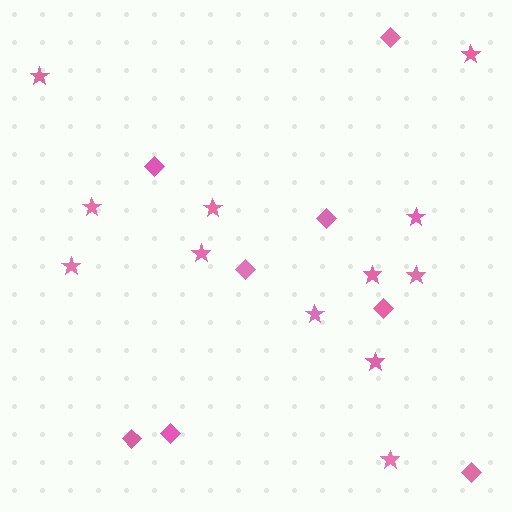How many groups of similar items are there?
There are 2 groups: one group of stars (12) and one group of diamonds (8).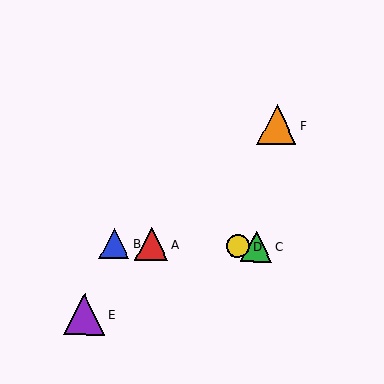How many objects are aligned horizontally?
4 objects (A, B, C, D) are aligned horizontally.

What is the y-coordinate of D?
Object D is at y≈246.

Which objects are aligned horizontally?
Objects A, B, C, D are aligned horizontally.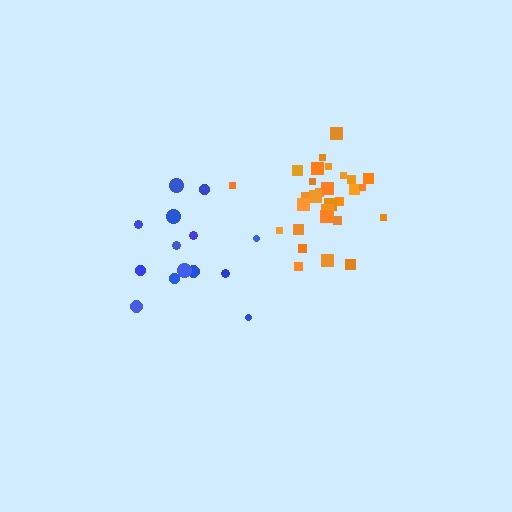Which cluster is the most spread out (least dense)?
Blue.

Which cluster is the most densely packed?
Orange.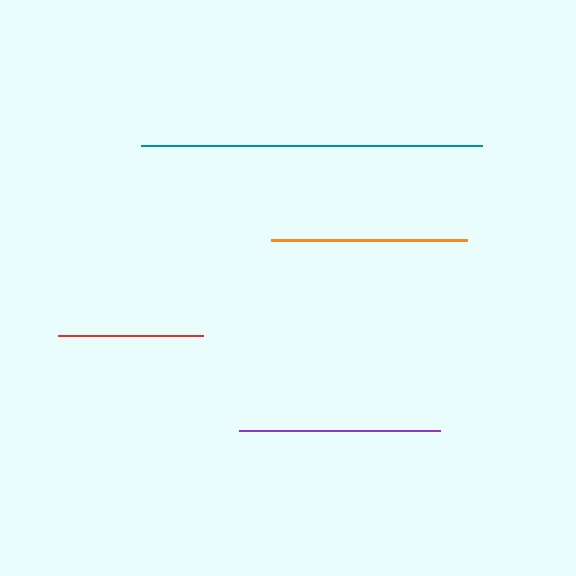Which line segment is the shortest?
The red line is the shortest at approximately 144 pixels.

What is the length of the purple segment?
The purple segment is approximately 201 pixels long.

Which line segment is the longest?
The teal line is the longest at approximately 341 pixels.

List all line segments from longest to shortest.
From longest to shortest: teal, purple, orange, red.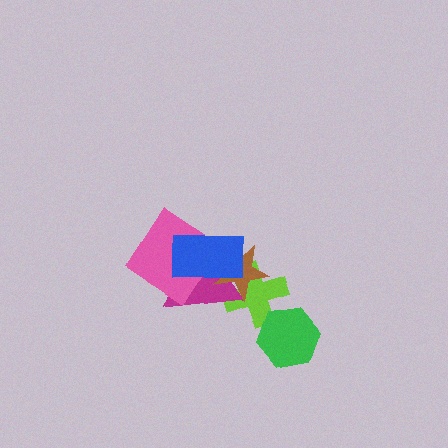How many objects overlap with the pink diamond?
3 objects overlap with the pink diamond.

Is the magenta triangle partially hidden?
Yes, it is partially covered by another shape.